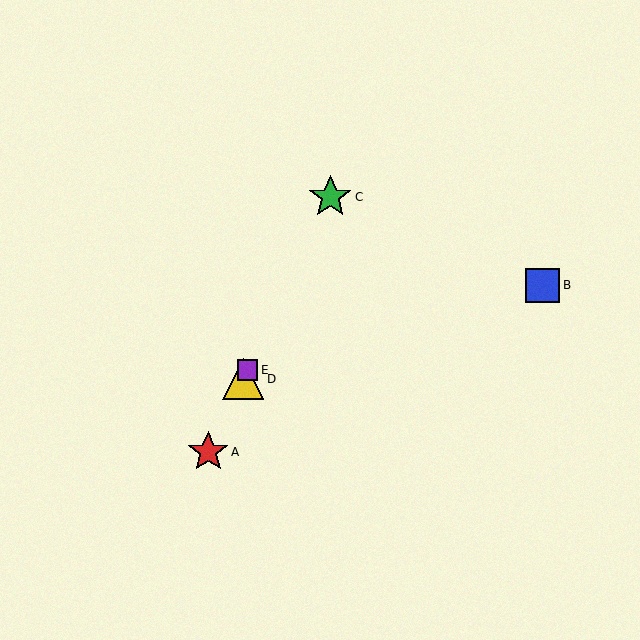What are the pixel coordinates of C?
Object C is at (330, 197).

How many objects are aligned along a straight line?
4 objects (A, C, D, E) are aligned along a straight line.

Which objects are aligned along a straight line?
Objects A, C, D, E are aligned along a straight line.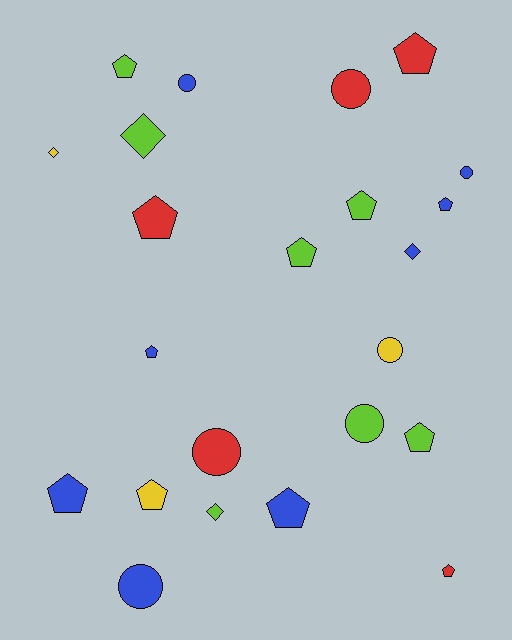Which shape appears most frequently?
Pentagon, with 12 objects.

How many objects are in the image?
There are 23 objects.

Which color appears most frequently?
Blue, with 8 objects.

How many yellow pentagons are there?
There is 1 yellow pentagon.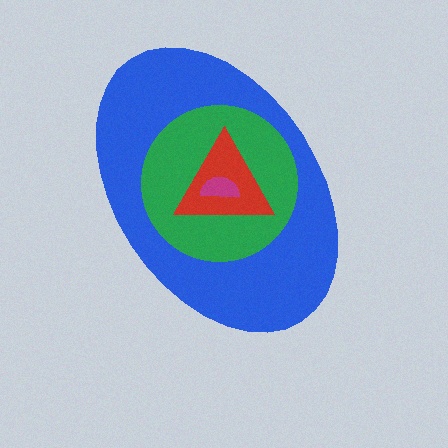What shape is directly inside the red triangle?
The magenta semicircle.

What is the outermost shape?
The blue ellipse.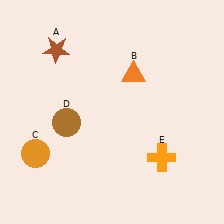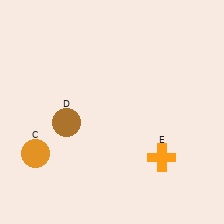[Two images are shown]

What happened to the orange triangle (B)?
The orange triangle (B) was removed in Image 2. It was in the top-right area of Image 1.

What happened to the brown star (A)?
The brown star (A) was removed in Image 2. It was in the top-left area of Image 1.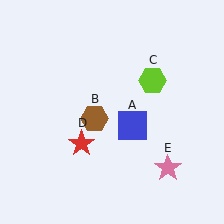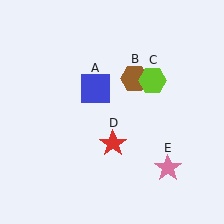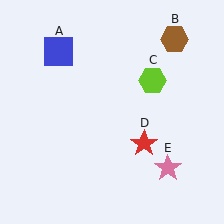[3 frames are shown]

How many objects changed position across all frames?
3 objects changed position: blue square (object A), brown hexagon (object B), red star (object D).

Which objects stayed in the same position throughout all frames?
Lime hexagon (object C) and pink star (object E) remained stationary.